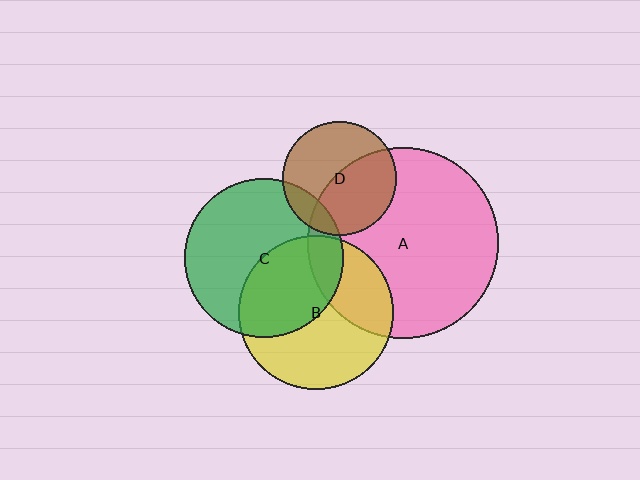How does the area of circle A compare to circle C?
Approximately 1.4 times.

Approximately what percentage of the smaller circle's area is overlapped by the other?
Approximately 50%.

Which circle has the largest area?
Circle A (pink).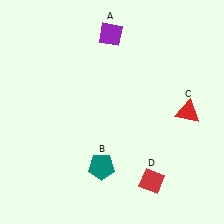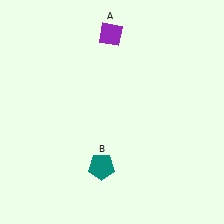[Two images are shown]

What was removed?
The red diamond (D), the red triangle (C) were removed in Image 2.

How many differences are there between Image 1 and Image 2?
There are 2 differences between the two images.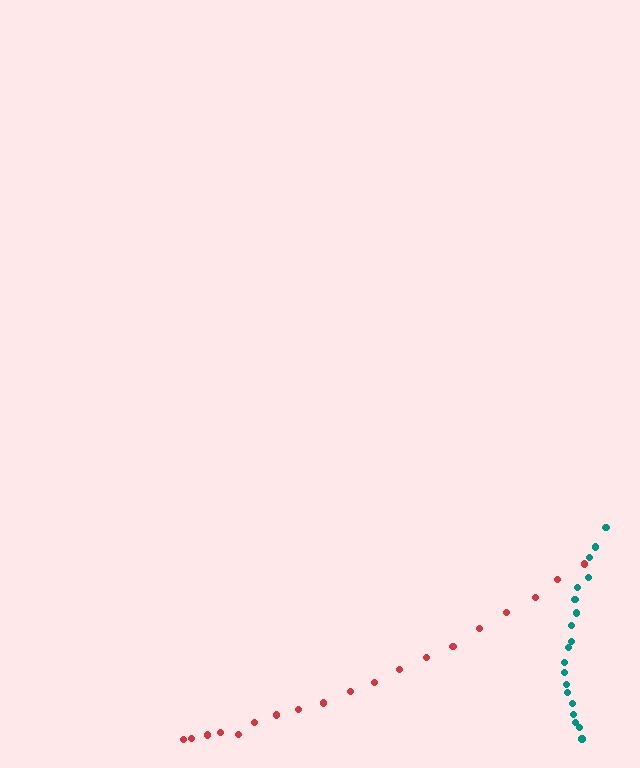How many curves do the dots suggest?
There are 2 distinct paths.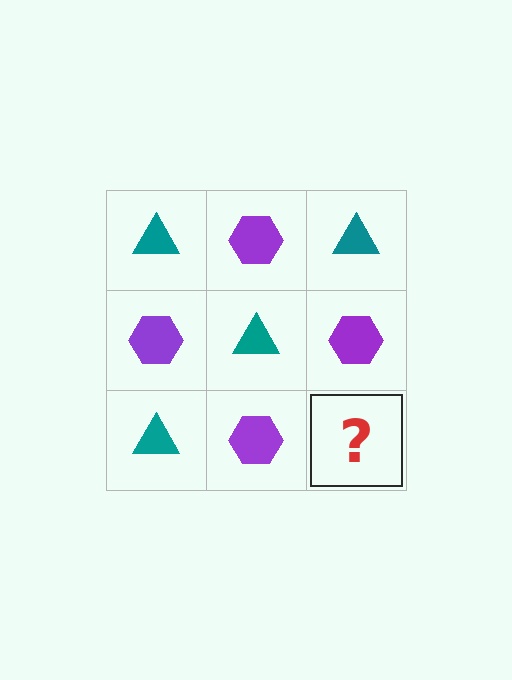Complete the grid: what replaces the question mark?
The question mark should be replaced with a teal triangle.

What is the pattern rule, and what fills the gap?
The rule is that it alternates teal triangle and purple hexagon in a checkerboard pattern. The gap should be filled with a teal triangle.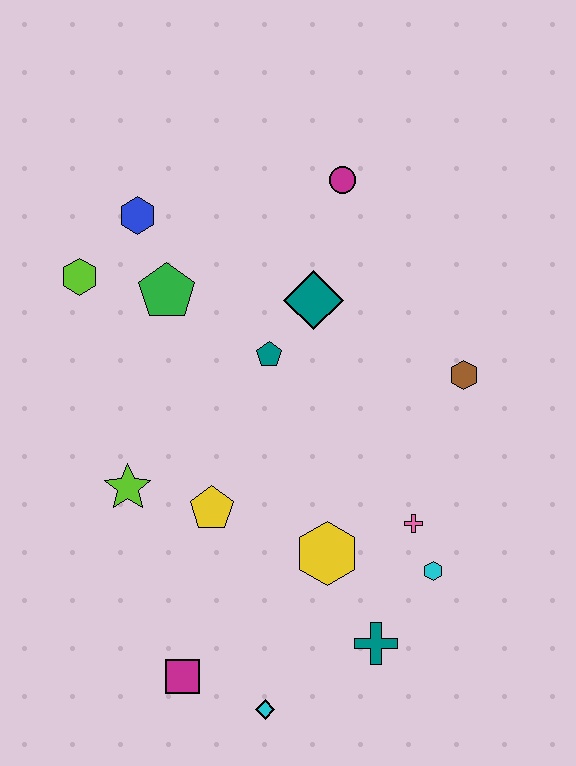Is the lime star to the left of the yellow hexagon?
Yes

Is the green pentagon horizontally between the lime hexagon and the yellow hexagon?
Yes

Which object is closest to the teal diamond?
The teal pentagon is closest to the teal diamond.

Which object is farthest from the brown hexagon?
The magenta square is farthest from the brown hexagon.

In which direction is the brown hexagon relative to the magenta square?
The brown hexagon is above the magenta square.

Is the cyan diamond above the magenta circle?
No